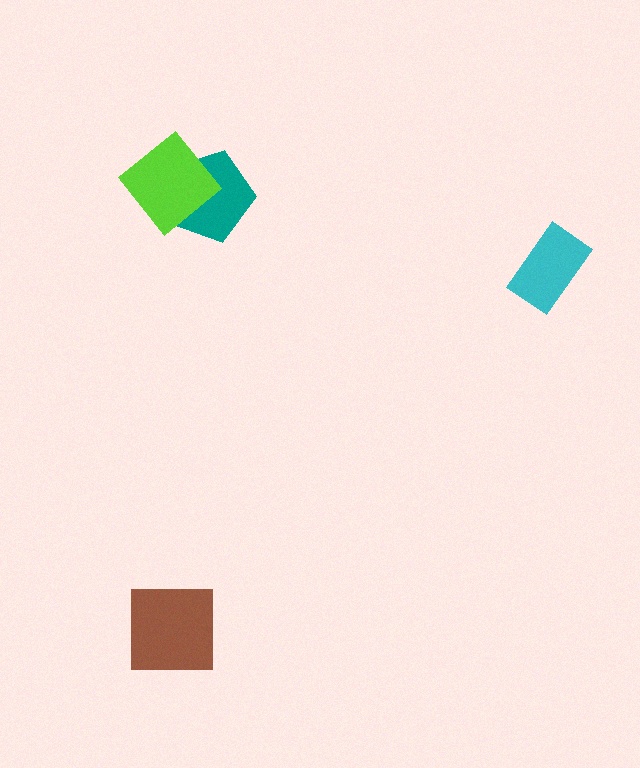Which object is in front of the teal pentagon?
The lime diamond is in front of the teal pentagon.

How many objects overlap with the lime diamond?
1 object overlaps with the lime diamond.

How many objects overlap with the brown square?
0 objects overlap with the brown square.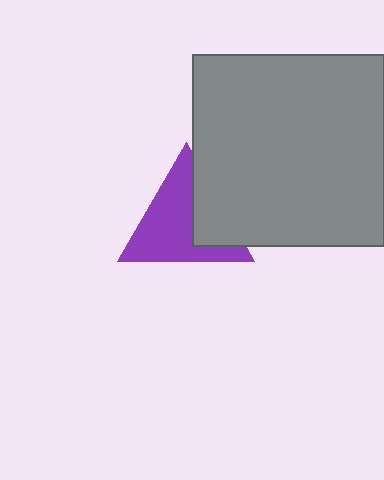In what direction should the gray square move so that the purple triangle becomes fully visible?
The gray square should move right. That is the shortest direction to clear the overlap and leave the purple triangle fully visible.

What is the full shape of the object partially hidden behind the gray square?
The partially hidden object is a purple triangle.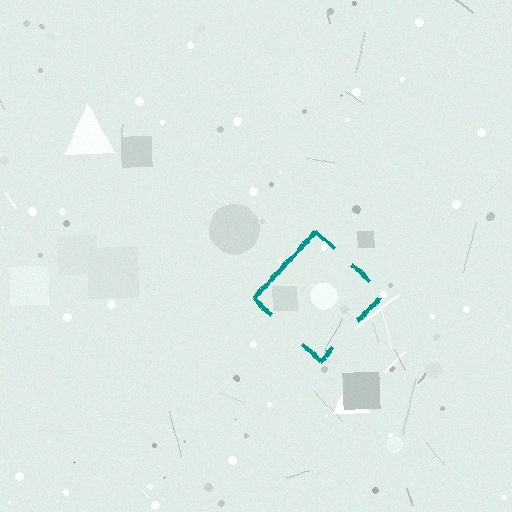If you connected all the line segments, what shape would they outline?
They would outline a diamond.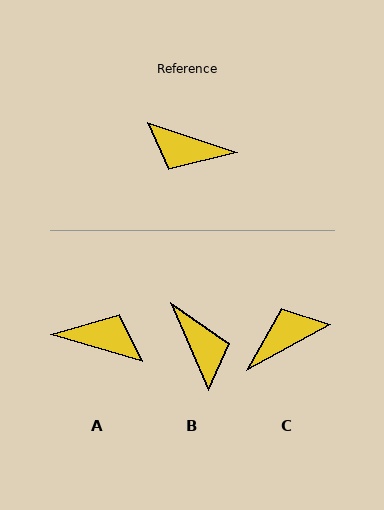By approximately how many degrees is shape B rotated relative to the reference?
Approximately 132 degrees counter-clockwise.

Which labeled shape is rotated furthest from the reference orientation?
A, about 177 degrees away.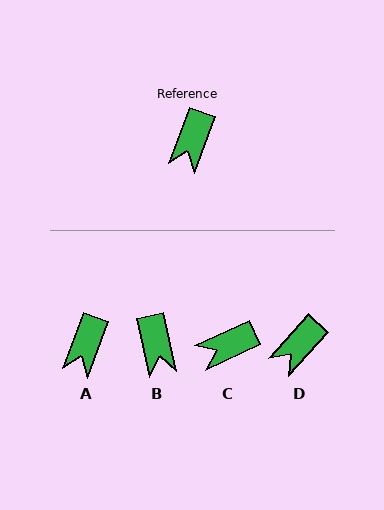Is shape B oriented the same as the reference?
No, it is off by about 34 degrees.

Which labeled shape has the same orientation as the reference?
A.